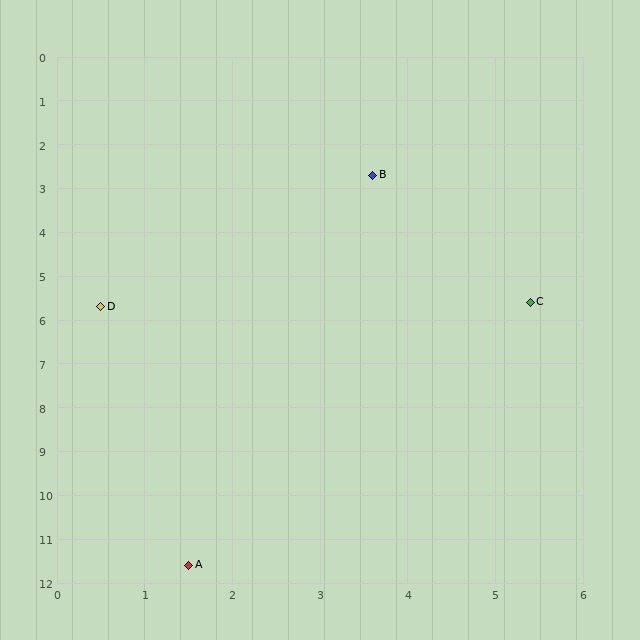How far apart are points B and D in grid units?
Points B and D are about 4.3 grid units apart.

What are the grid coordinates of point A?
Point A is at approximately (1.5, 11.6).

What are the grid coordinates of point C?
Point C is at approximately (5.4, 5.6).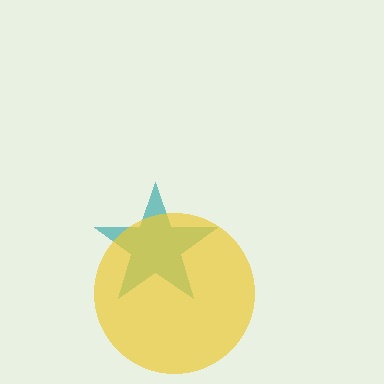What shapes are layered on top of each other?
The layered shapes are: a teal star, a yellow circle.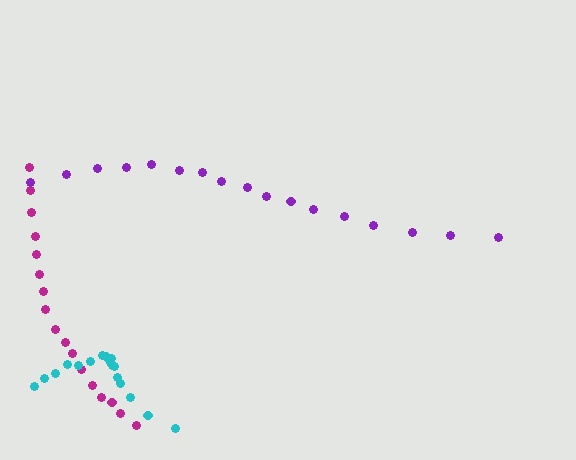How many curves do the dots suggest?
There are 3 distinct paths.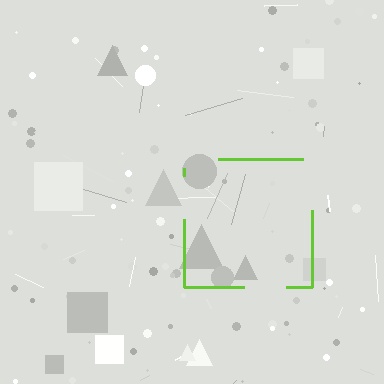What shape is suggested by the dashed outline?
The dashed outline suggests a square.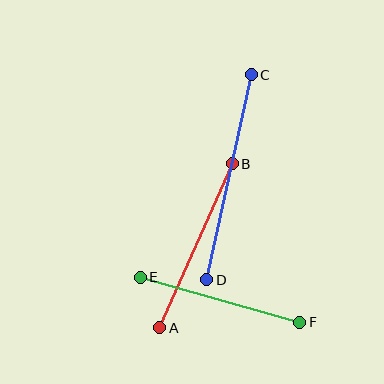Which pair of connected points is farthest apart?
Points C and D are farthest apart.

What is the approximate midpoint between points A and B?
The midpoint is at approximately (196, 246) pixels.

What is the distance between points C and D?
The distance is approximately 210 pixels.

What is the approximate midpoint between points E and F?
The midpoint is at approximately (220, 300) pixels.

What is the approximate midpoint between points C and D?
The midpoint is at approximately (229, 177) pixels.